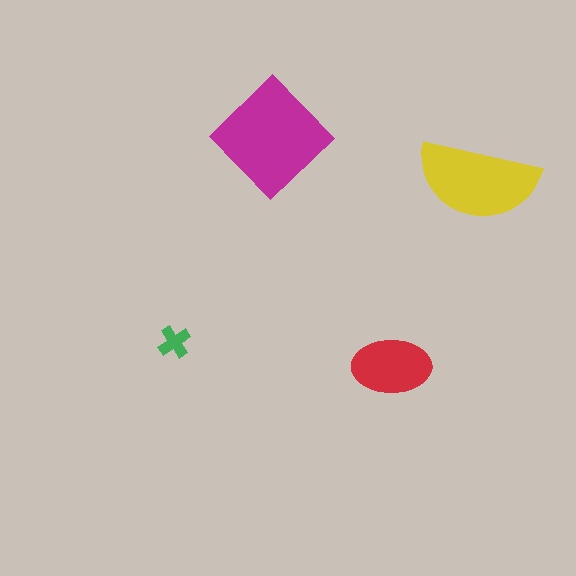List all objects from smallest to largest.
The green cross, the red ellipse, the yellow semicircle, the magenta diamond.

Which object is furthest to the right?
The yellow semicircle is rightmost.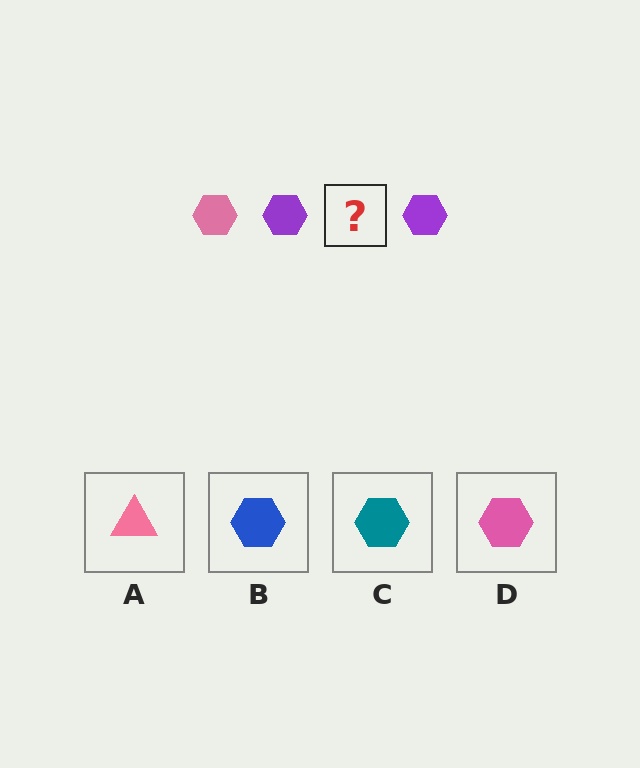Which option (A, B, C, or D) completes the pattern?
D.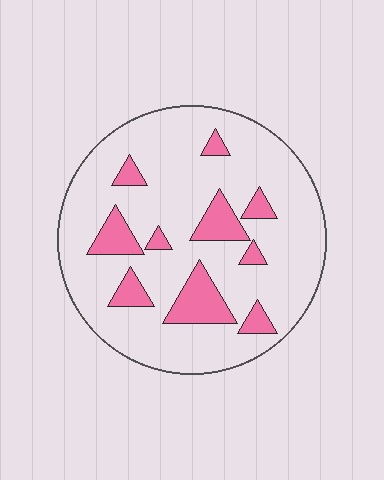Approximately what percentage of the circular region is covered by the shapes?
Approximately 15%.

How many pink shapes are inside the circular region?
10.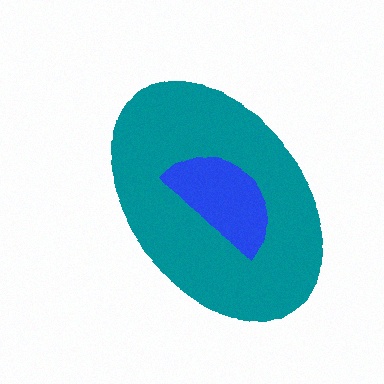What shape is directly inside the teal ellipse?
The blue semicircle.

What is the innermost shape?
The blue semicircle.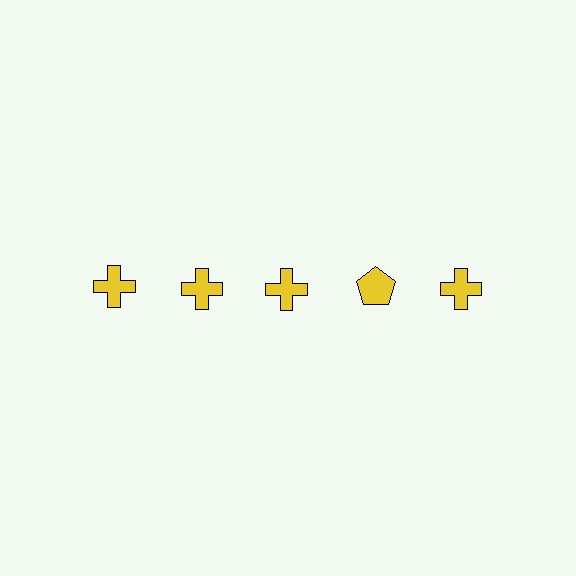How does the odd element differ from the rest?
It has a different shape: pentagon instead of cross.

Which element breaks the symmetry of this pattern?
The yellow pentagon in the top row, second from right column breaks the symmetry. All other shapes are yellow crosses.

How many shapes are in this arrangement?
There are 5 shapes arranged in a grid pattern.